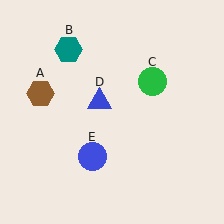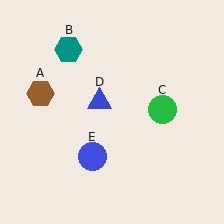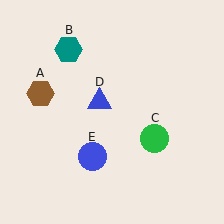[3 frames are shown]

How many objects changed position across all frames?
1 object changed position: green circle (object C).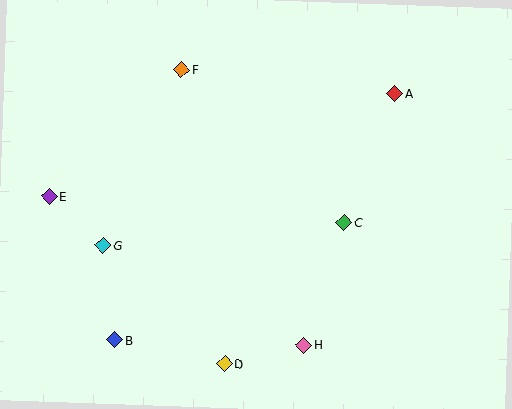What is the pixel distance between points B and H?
The distance between B and H is 189 pixels.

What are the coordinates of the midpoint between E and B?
The midpoint between E and B is at (82, 268).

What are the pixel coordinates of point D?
Point D is at (225, 364).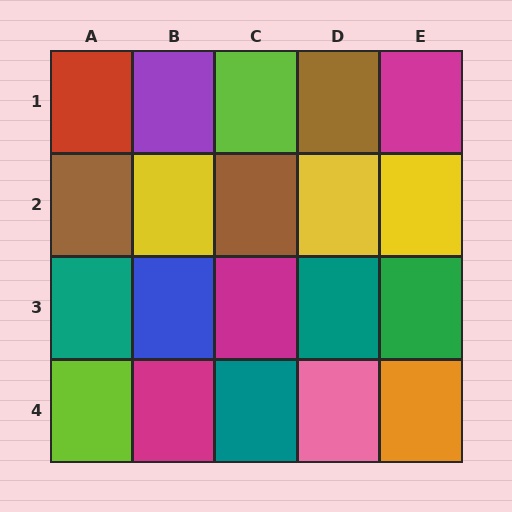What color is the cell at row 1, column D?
Brown.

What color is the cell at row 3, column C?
Magenta.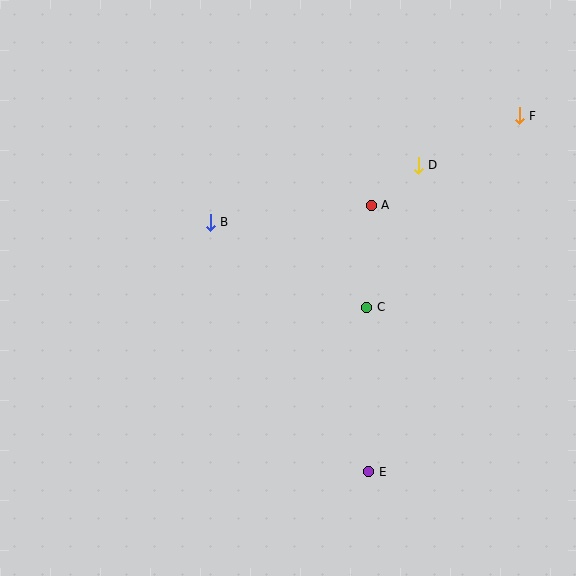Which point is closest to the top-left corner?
Point B is closest to the top-left corner.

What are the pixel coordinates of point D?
Point D is at (418, 165).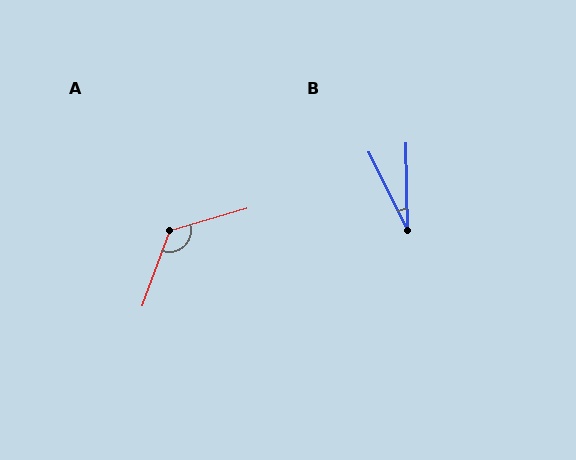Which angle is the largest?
A, at approximately 127 degrees.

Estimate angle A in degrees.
Approximately 127 degrees.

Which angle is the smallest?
B, at approximately 26 degrees.